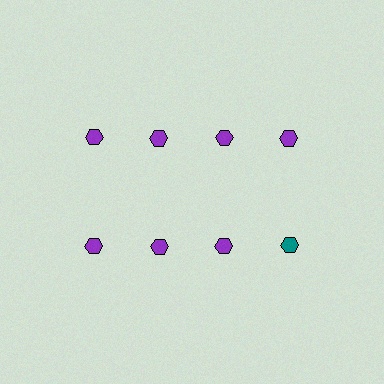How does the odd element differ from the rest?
It has a different color: teal instead of purple.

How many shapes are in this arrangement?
There are 8 shapes arranged in a grid pattern.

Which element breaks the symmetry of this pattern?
The teal hexagon in the second row, second from right column breaks the symmetry. All other shapes are purple hexagons.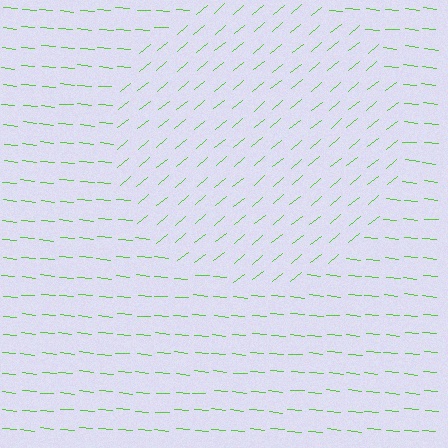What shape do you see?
I see a circle.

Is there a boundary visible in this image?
Yes, there is a texture boundary formed by a change in line orientation.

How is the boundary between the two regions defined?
The boundary is defined purely by a change in line orientation (approximately 45 degrees difference). All lines are the same color and thickness.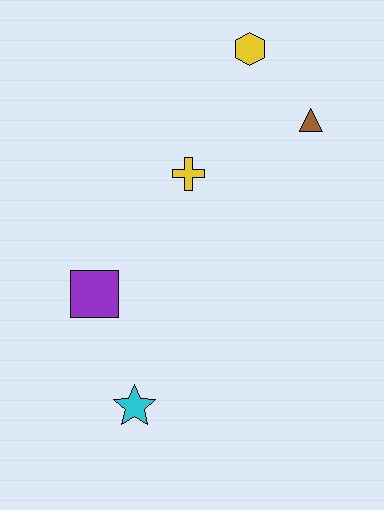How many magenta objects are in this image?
There are no magenta objects.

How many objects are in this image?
There are 5 objects.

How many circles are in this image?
There are no circles.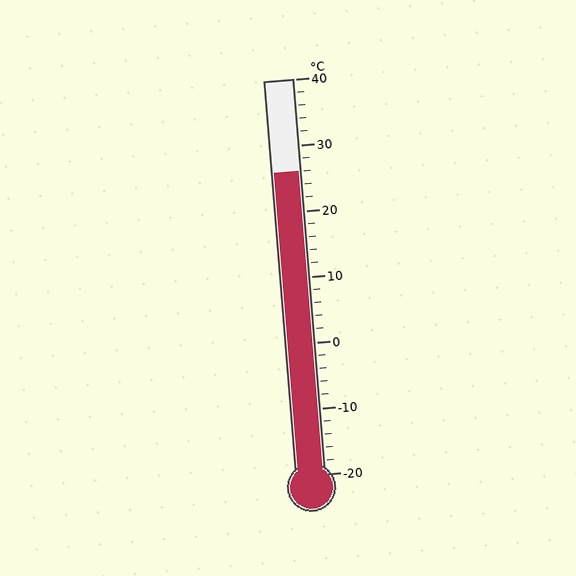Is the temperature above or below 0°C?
The temperature is above 0°C.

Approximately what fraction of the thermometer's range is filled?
The thermometer is filled to approximately 75% of its range.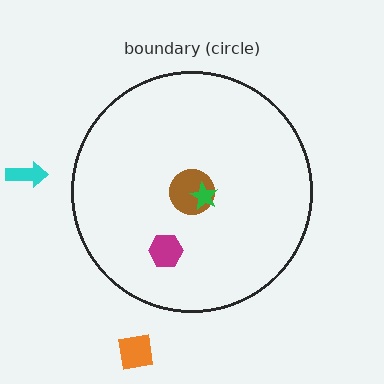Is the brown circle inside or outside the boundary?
Inside.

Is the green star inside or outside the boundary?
Inside.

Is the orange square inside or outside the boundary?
Outside.